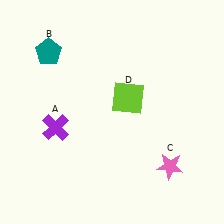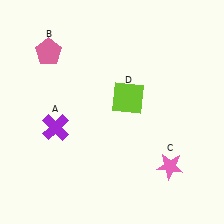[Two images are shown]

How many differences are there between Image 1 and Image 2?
There is 1 difference between the two images.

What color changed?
The pentagon (B) changed from teal in Image 1 to pink in Image 2.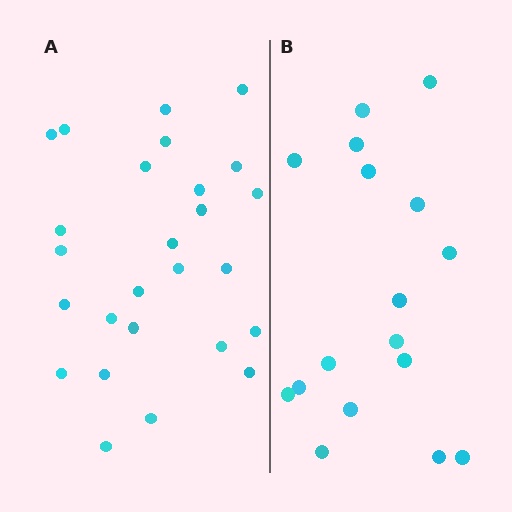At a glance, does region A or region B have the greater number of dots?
Region A (the left region) has more dots.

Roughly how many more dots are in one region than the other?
Region A has roughly 8 or so more dots than region B.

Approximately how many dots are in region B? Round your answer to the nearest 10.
About 20 dots. (The exact count is 17, which rounds to 20.)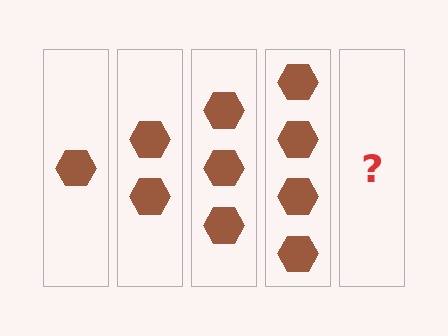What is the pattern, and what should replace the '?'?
The pattern is that each step adds one more hexagon. The '?' should be 5 hexagons.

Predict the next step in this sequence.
The next step is 5 hexagons.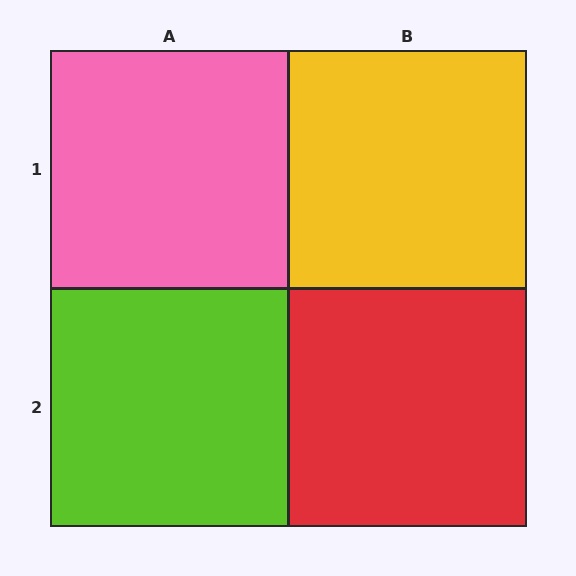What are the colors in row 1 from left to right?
Pink, yellow.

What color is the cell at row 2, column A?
Lime.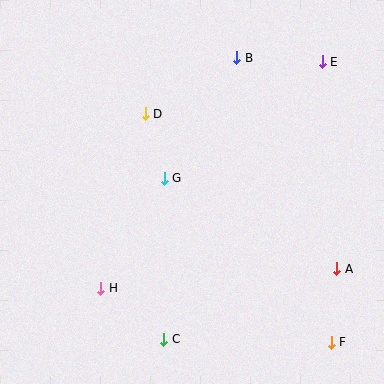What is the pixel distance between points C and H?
The distance between C and H is 81 pixels.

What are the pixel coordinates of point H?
Point H is at (101, 288).